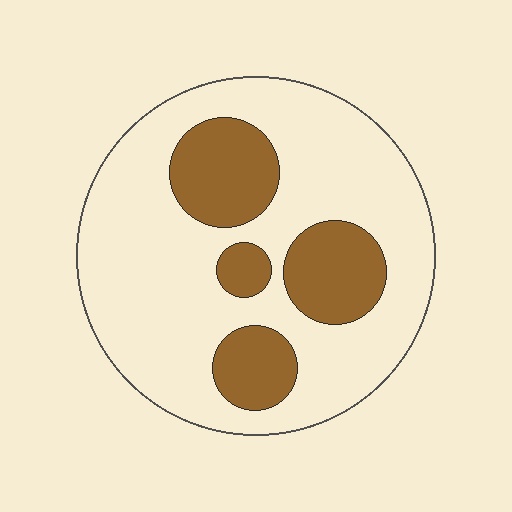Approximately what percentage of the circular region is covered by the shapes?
Approximately 25%.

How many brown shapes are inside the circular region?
4.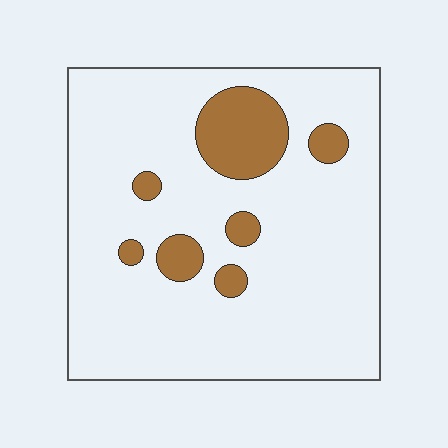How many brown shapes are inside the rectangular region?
7.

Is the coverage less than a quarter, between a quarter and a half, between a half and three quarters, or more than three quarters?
Less than a quarter.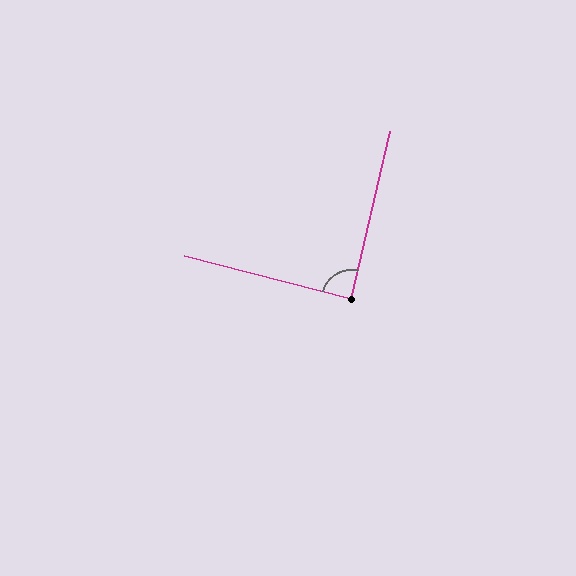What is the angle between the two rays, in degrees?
Approximately 89 degrees.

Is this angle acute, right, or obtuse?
It is approximately a right angle.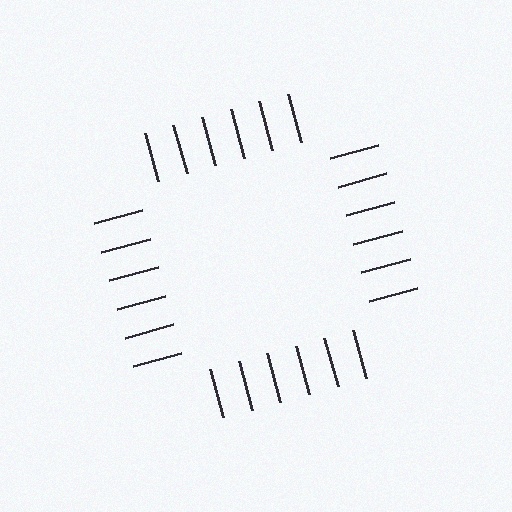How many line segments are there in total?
24 — 6 along each of the 4 edges.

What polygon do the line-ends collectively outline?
An illusory square — the line segments terminate on its edges but no continuous stroke is drawn.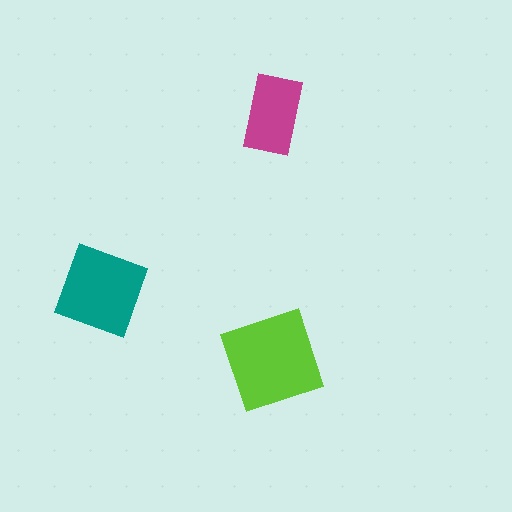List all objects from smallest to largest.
The magenta rectangle, the teal diamond, the lime square.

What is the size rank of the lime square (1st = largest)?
1st.